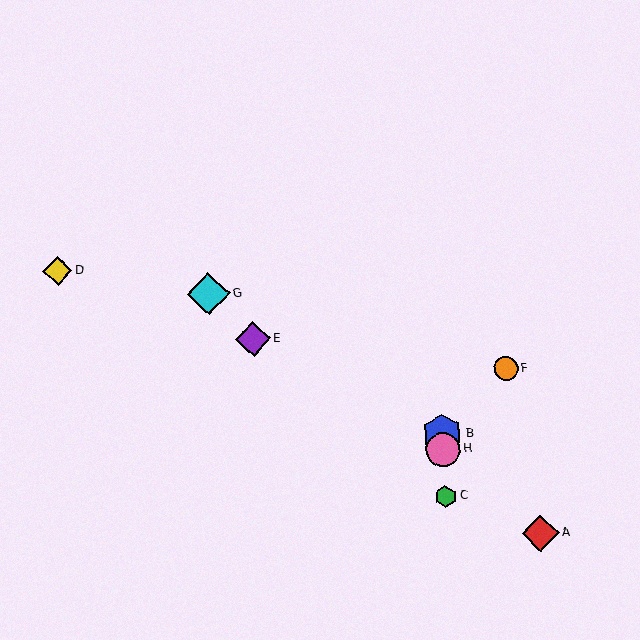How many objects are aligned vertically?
3 objects (B, C, H) are aligned vertically.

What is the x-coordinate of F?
Object F is at x≈506.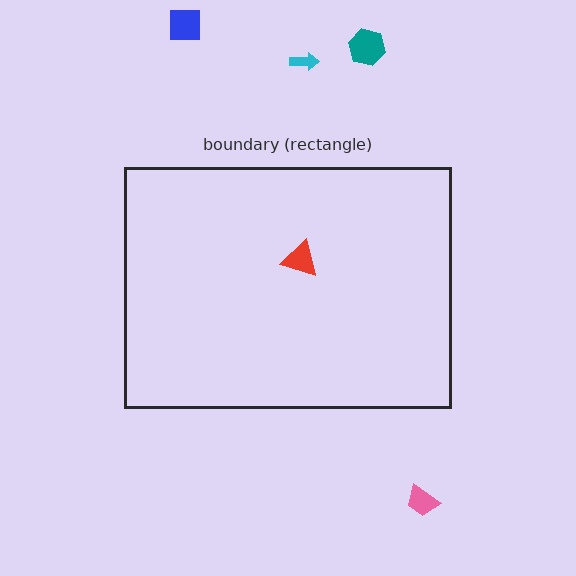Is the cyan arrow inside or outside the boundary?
Outside.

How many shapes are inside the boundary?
1 inside, 4 outside.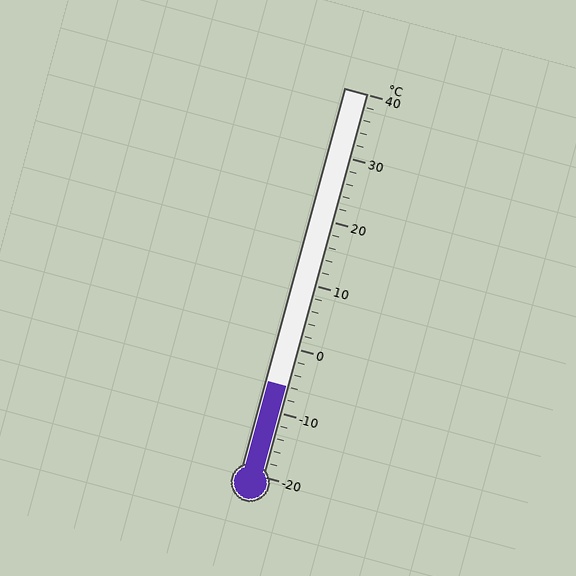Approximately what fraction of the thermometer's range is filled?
The thermometer is filled to approximately 25% of its range.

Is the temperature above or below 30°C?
The temperature is below 30°C.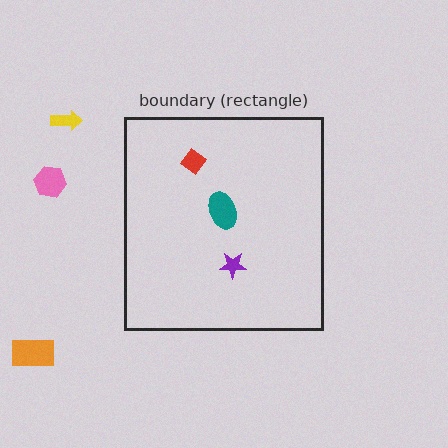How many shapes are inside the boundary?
3 inside, 3 outside.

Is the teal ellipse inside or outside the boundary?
Inside.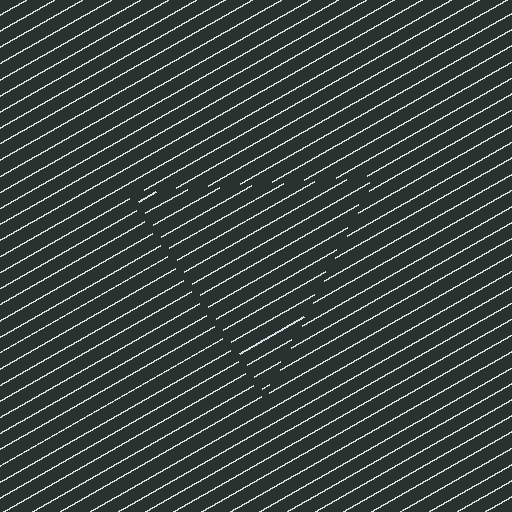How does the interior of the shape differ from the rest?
The interior of the shape contains the same grating, shifted by half a period — the contour is defined by the phase discontinuity where line-ends from the inner and outer gratings abut.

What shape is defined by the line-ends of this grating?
An illusory triangle. The interior of the shape contains the same grating, shifted by half a period — the contour is defined by the phase discontinuity where line-ends from the inner and outer gratings abut.